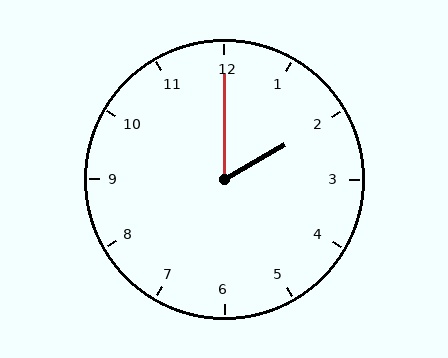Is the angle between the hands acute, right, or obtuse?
It is acute.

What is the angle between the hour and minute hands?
Approximately 60 degrees.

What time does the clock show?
2:00.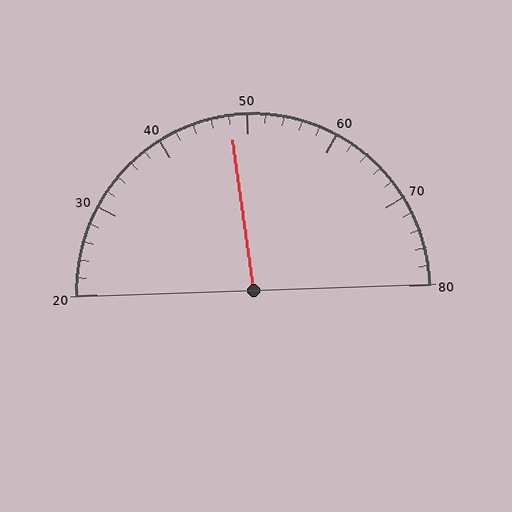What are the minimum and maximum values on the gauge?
The gauge ranges from 20 to 80.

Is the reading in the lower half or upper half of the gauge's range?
The reading is in the lower half of the range (20 to 80).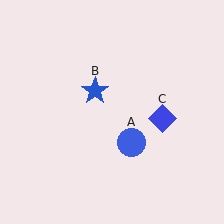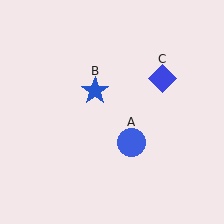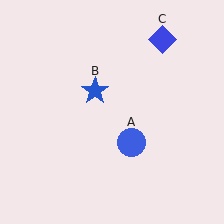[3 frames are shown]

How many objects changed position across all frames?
1 object changed position: blue diamond (object C).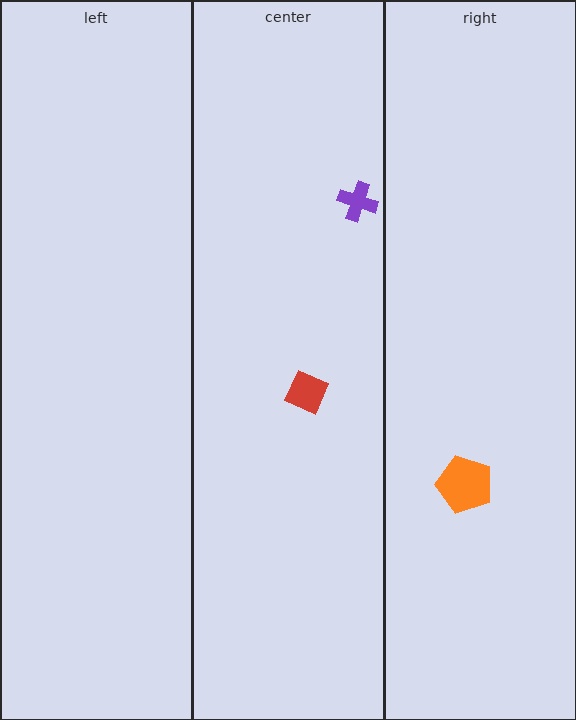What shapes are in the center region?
The purple cross, the red diamond.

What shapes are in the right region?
The orange pentagon.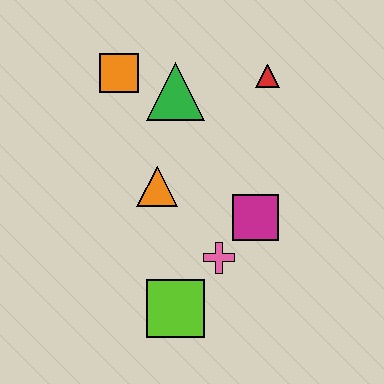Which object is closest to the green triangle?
The orange square is closest to the green triangle.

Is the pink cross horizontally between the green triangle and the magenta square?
Yes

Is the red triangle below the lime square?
No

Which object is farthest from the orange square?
The lime square is farthest from the orange square.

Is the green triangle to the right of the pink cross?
No